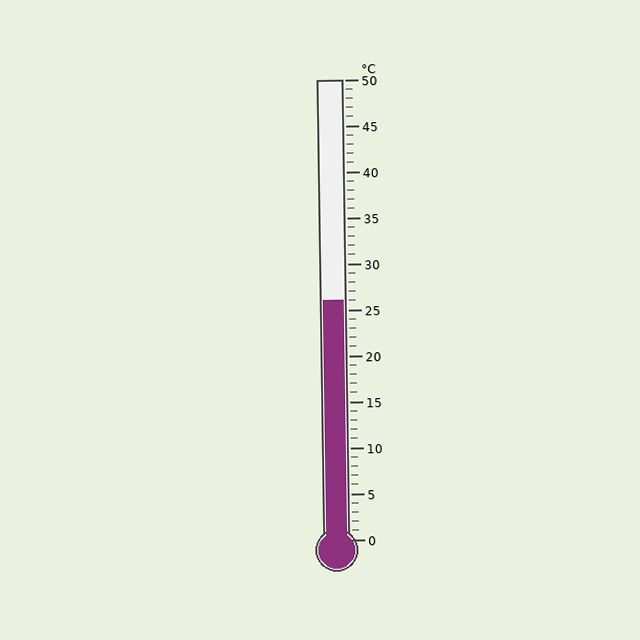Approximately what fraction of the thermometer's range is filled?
The thermometer is filled to approximately 50% of its range.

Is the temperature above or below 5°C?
The temperature is above 5°C.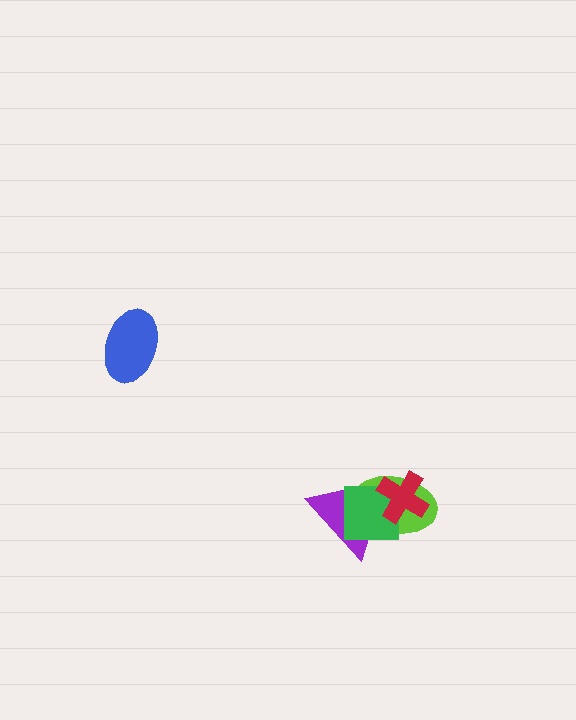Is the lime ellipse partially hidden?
Yes, it is partially covered by another shape.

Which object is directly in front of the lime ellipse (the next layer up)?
The green square is directly in front of the lime ellipse.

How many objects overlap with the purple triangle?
3 objects overlap with the purple triangle.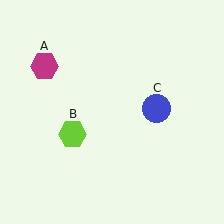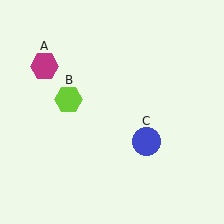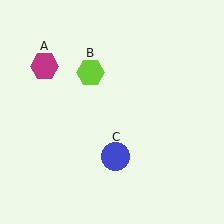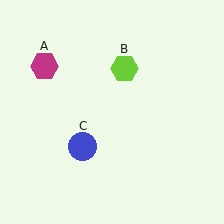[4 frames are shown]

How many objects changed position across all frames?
2 objects changed position: lime hexagon (object B), blue circle (object C).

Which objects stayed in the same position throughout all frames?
Magenta hexagon (object A) remained stationary.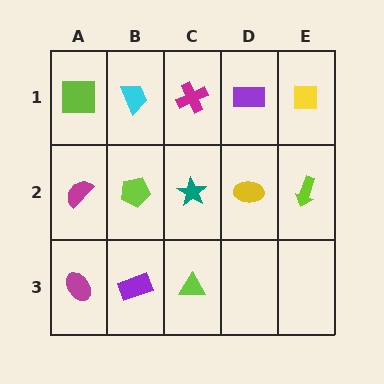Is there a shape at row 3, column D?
No, that cell is empty.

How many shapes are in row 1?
5 shapes.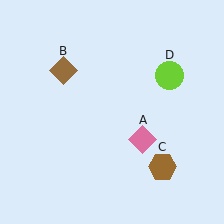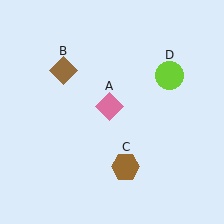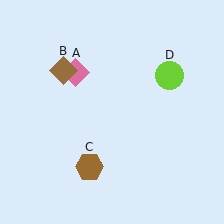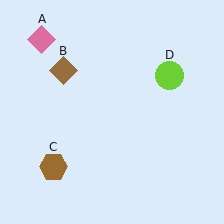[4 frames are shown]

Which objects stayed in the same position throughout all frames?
Brown diamond (object B) and lime circle (object D) remained stationary.